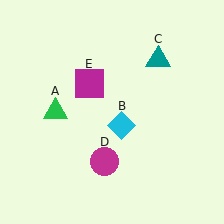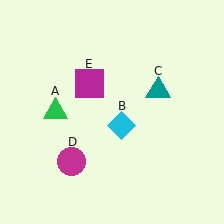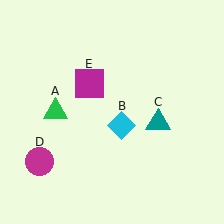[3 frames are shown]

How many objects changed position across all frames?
2 objects changed position: teal triangle (object C), magenta circle (object D).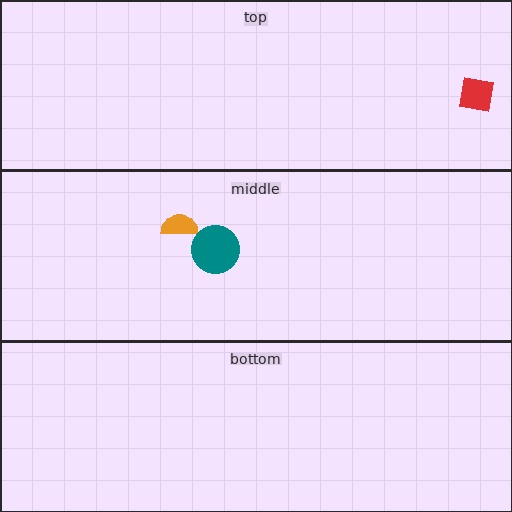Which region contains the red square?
The top region.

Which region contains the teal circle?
The middle region.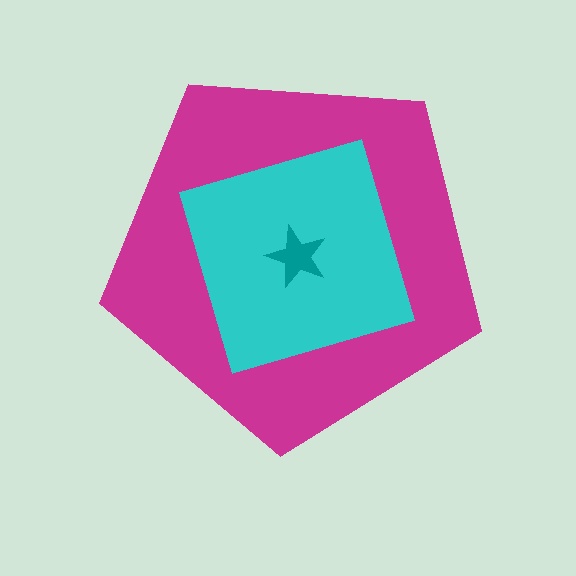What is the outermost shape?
The magenta pentagon.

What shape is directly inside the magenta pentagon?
The cyan diamond.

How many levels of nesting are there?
3.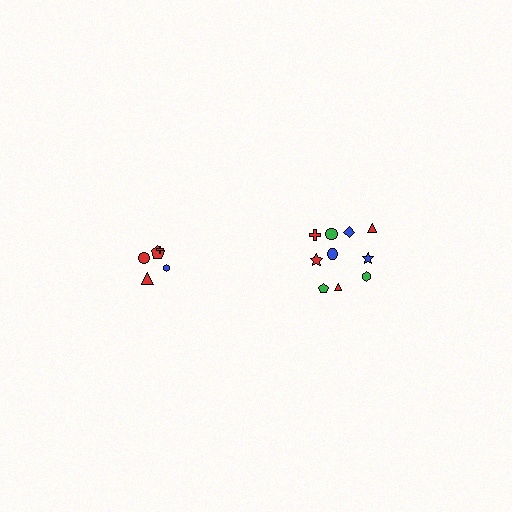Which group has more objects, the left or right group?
The right group.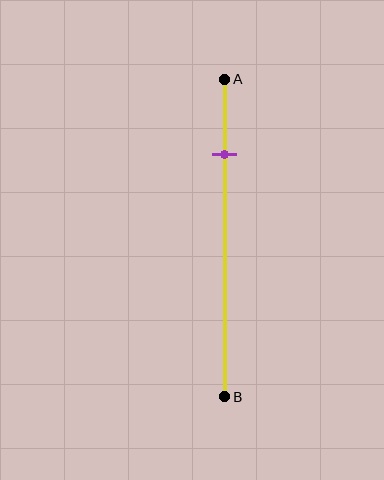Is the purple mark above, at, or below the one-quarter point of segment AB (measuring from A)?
The purple mark is approximately at the one-quarter point of segment AB.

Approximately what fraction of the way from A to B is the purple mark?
The purple mark is approximately 25% of the way from A to B.